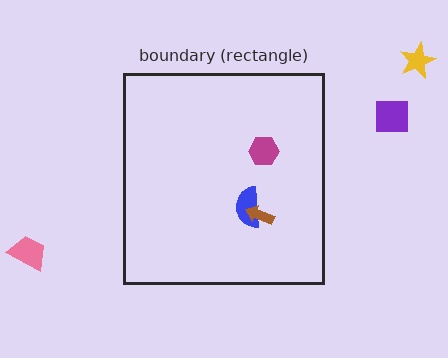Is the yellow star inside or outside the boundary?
Outside.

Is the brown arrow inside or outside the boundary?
Inside.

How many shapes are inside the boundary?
3 inside, 3 outside.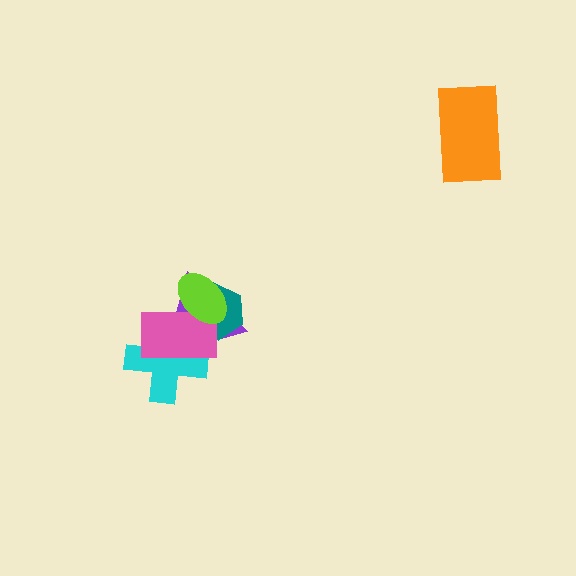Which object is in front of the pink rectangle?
The lime ellipse is in front of the pink rectangle.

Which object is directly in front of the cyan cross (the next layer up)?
The purple triangle is directly in front of the cyan cross.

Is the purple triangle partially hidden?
Yes, it is partially covered by another shape.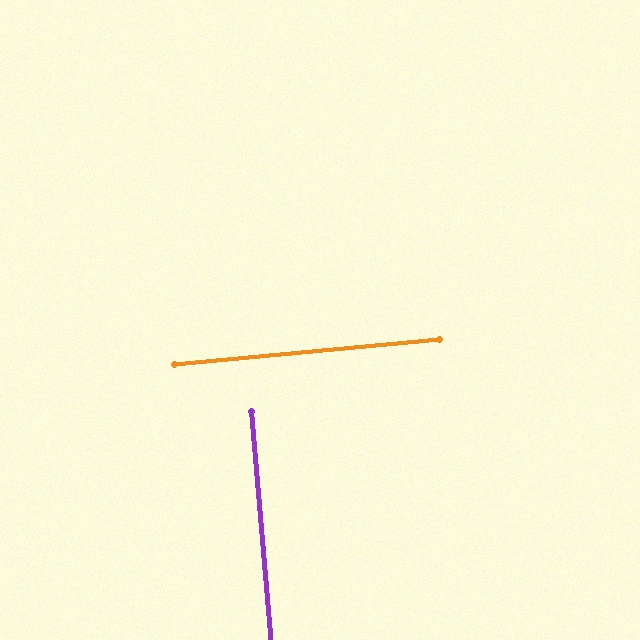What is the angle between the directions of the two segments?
Approximately 90 degrees.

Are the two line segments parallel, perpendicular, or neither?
Perpendicular — they meet at approximately 90°.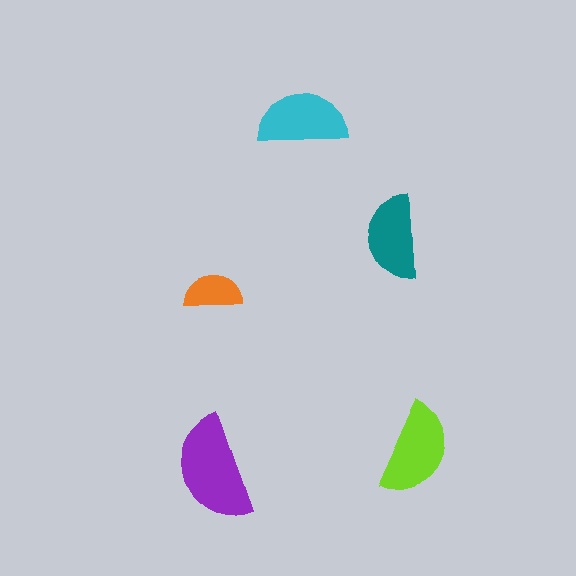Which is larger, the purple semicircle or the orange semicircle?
The purple one.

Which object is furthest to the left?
The purple semicircle is leftmost.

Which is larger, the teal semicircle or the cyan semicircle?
The cyan one.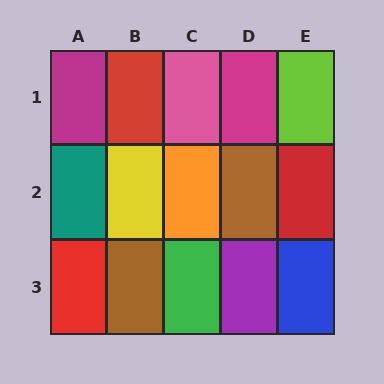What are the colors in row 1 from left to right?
Magenta, red, pink, magenta, lime.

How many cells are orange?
1 cell is orange.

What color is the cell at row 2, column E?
Red.